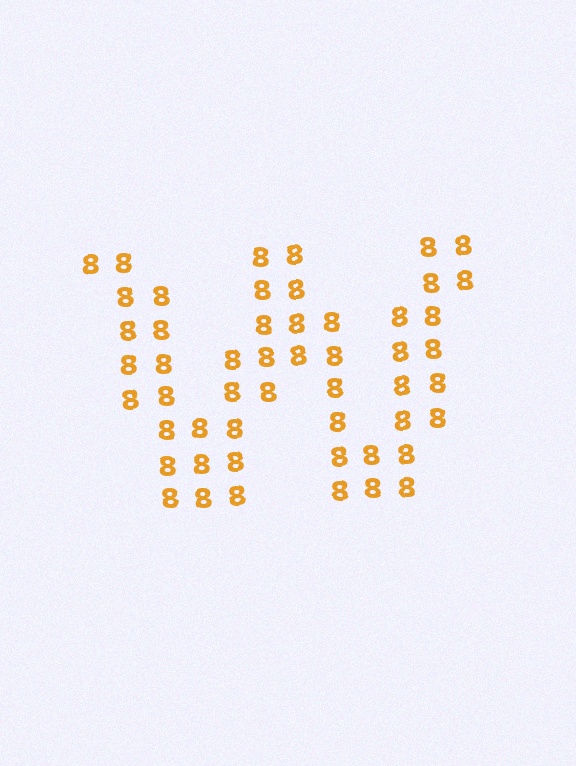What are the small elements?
The small elements are digit 8's.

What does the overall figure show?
The overall figure shows the letter W.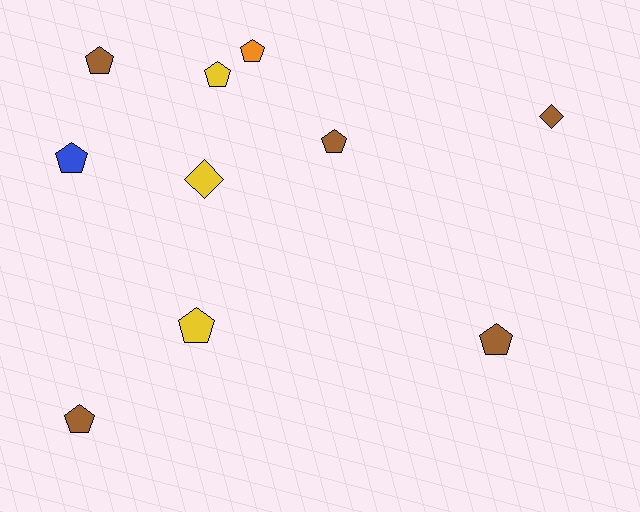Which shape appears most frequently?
Pentagon, with 8 objects.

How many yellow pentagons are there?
There are 2 yellow pentagons.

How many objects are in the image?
There are 10 objects.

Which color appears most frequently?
Brown, with 5 objects.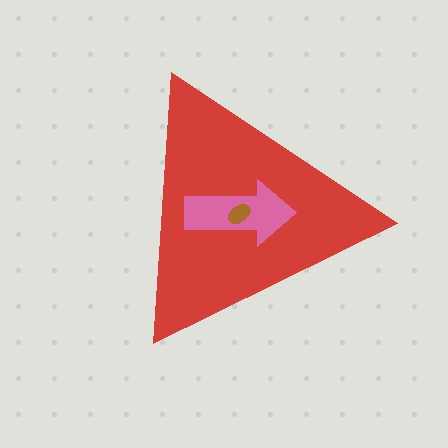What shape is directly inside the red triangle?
The pink arrow.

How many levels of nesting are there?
3.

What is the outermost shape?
The red triangle.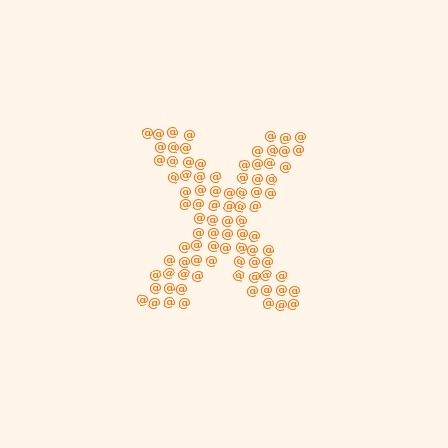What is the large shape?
The large shape is the letter X.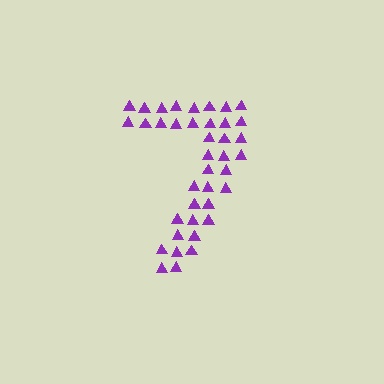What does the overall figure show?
The overall figure shows the digit 7.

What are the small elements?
The small elements are triangles.